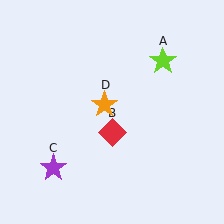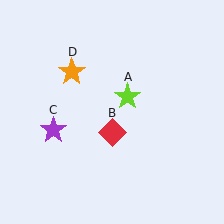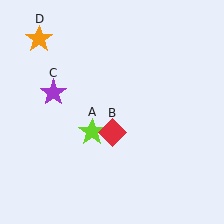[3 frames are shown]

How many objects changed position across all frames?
3 objects changed position: lime star (object A), purple star (object C), orange star (object D).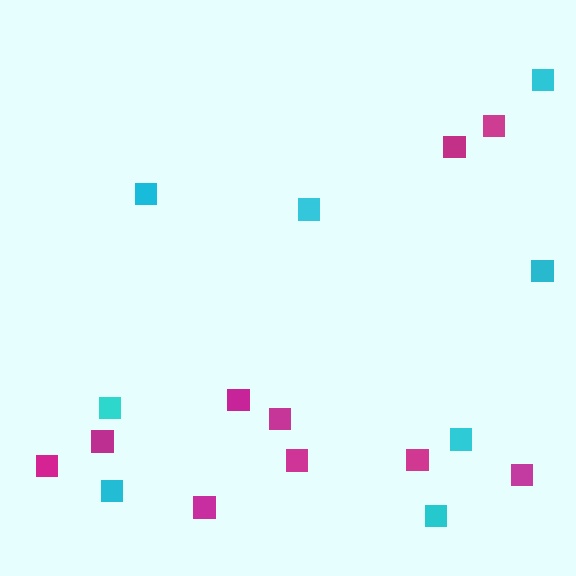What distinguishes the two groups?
There are 2 groups: one group of magenta squares (10) and one group of cyan squares (8).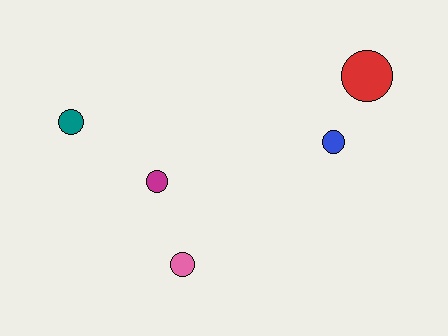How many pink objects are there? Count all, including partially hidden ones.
There is 1 pink object.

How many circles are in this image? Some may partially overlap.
There are 5 circles.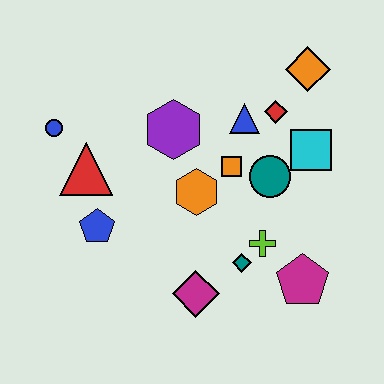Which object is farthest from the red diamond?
The blue circle is farthest from the red diamond.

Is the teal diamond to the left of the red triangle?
No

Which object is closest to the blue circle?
The red triangle is closest to the blue circle.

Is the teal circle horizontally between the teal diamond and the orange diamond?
Yes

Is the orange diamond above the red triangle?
Yes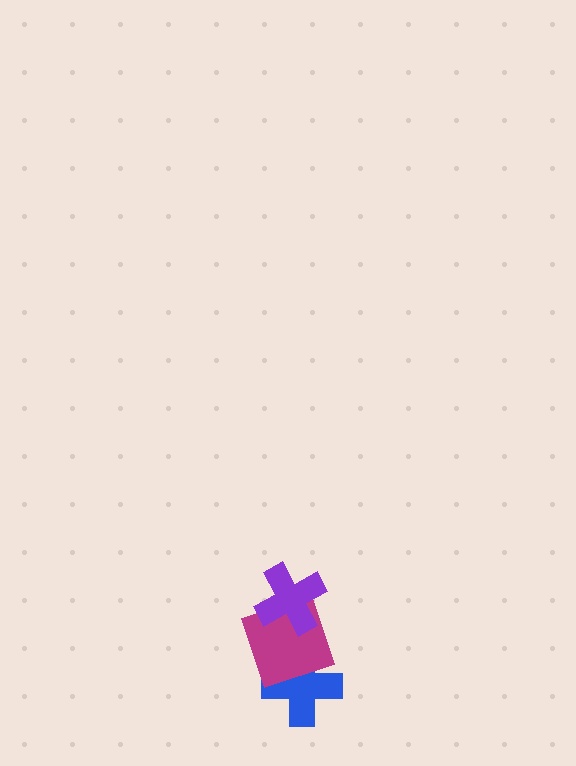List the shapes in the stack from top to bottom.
From top to bottom: the purple cross, the magenta square, the blue cross.